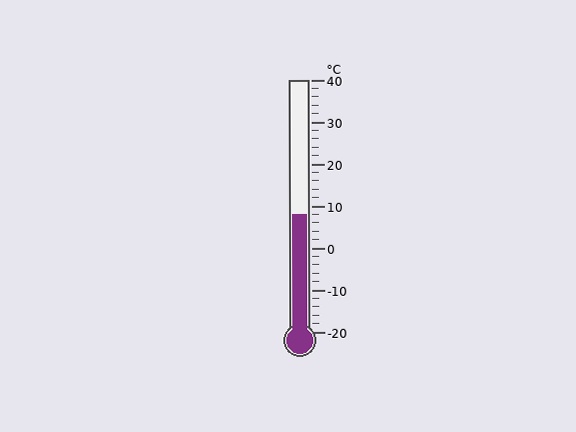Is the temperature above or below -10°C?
The temperature is above -10°C.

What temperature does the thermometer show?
The thermometer shows approximately 8°C.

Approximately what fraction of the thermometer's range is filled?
The thermometer is filled to approximately 45% of its range.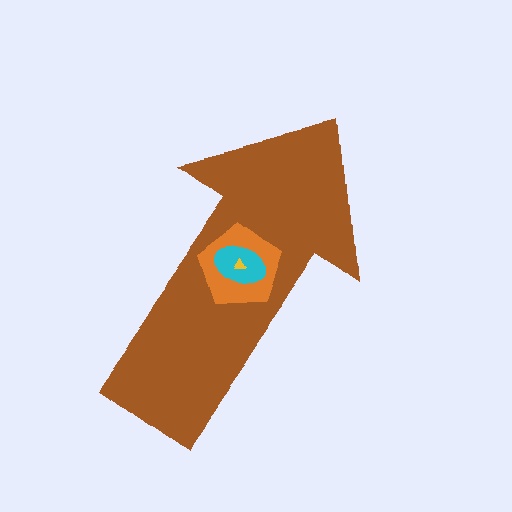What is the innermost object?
The yellow triangle.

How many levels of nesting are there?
4.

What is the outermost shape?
The brown arrow.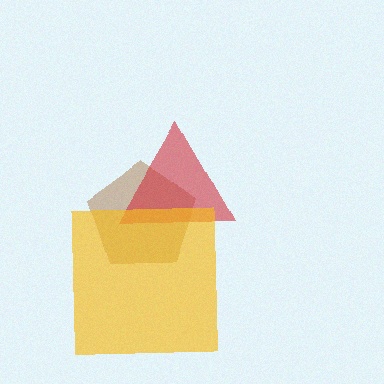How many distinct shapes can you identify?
There are 3 distinct shapes: a brown pentagon, a red triangle, a yellow square.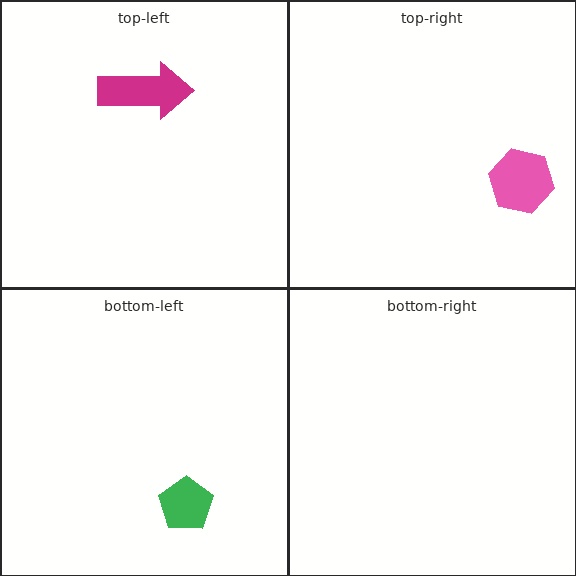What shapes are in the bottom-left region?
The green pentagon.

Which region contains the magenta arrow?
The top-left region.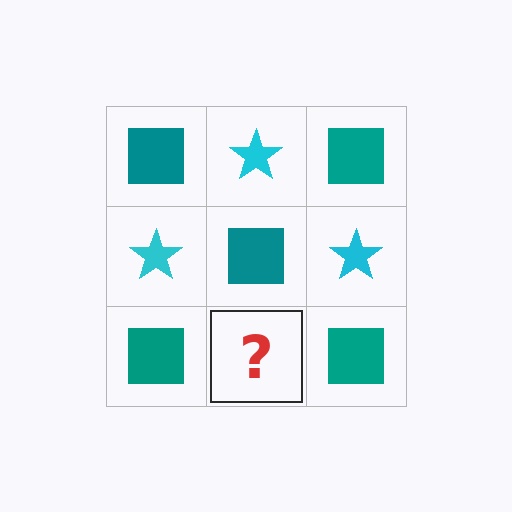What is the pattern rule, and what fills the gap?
The rule is that it alternates teal square and cyan star in a checkerboard pattern. The gap should be filled with a cyan star.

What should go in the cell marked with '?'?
The missing cell should contain a cyan star.